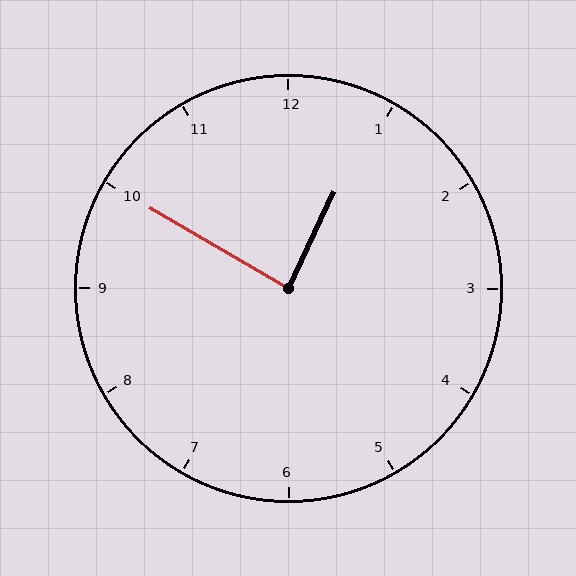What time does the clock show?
12:50.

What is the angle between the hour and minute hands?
Approximately 85 degrees.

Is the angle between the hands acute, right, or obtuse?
It is right.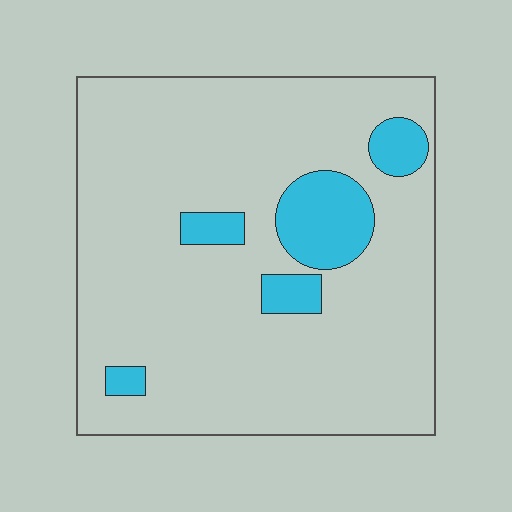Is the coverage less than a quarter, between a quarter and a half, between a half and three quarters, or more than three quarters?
Less than a quarter.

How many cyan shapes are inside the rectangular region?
5.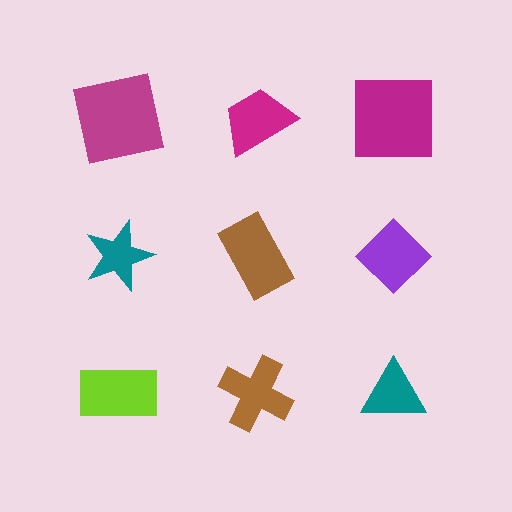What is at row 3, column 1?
A lime rectangle.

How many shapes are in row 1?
3 shapes.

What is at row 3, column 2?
A brown cross.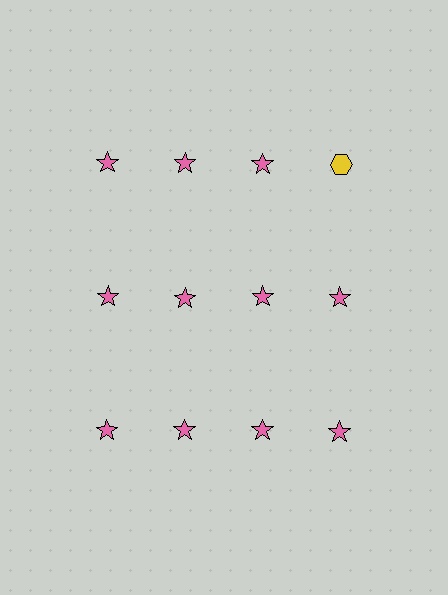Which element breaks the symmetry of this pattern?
The yellow hexagon in the top row, second from right column breaks the symmetry. All other shapes are pink stars.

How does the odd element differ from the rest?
It differs in both color (yellow instead of pink) and shape (hexagon instead of star).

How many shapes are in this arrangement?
There are 12 shapes arranged in a grid pattern.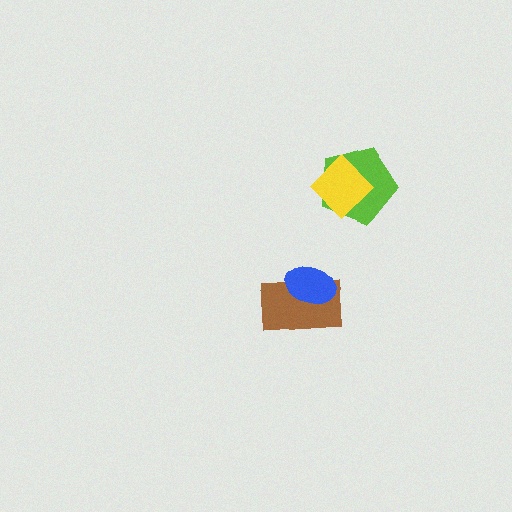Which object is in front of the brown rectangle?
The blue ellipse is in front of the brown rectangle.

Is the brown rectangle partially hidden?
Yes, it is partially covered by another shape.